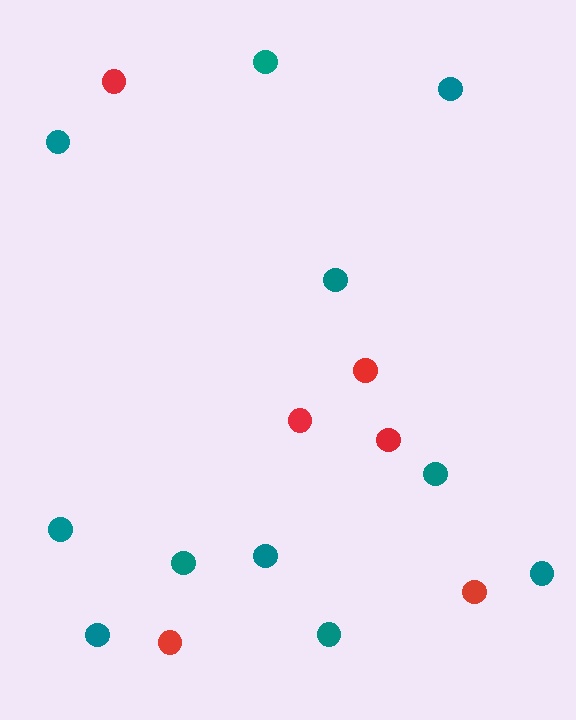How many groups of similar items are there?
There are 2 groups: one group of red circles (6) and one group of teal circles (11).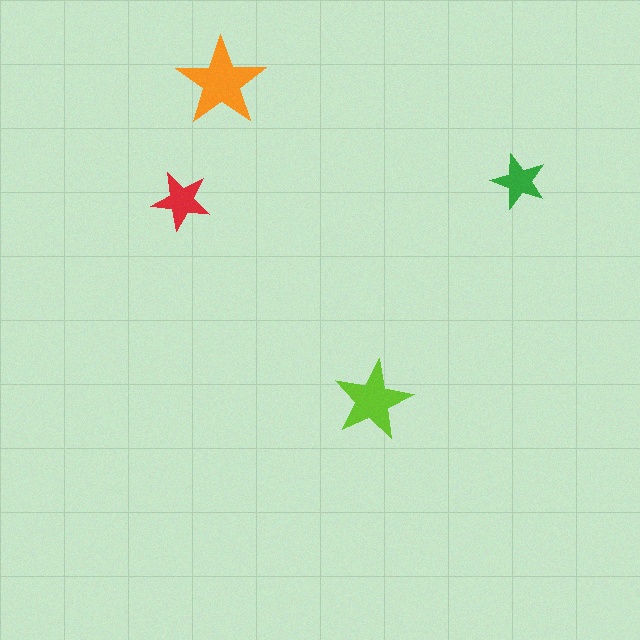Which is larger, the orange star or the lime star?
The orange one.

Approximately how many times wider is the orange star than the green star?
About 1.5 times wider.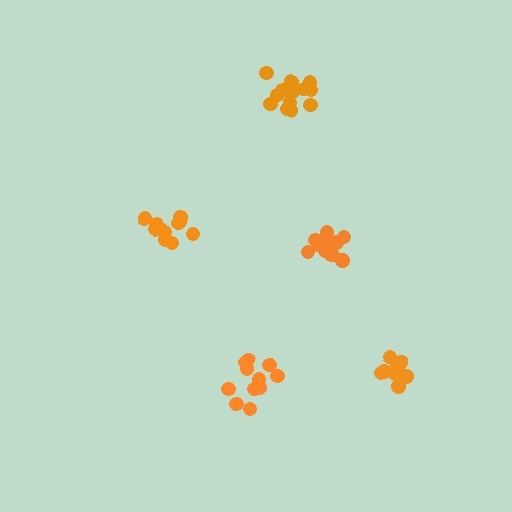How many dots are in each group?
Group 1: 12 dots, Group 2: 11 dots, Group 3: 13 dots, Group 4: 11 dots, Group 5: 13 dots (60 total).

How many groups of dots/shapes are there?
There are 5 groups.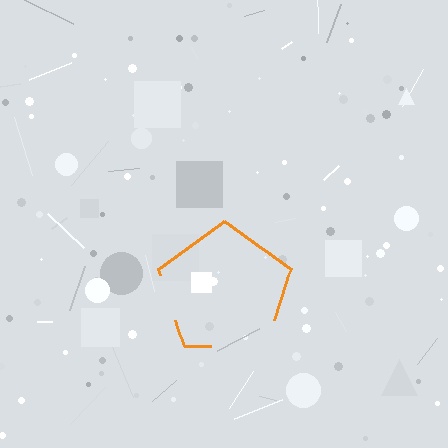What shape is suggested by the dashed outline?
The dashed outline suggests a pentagon.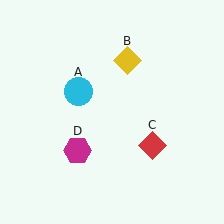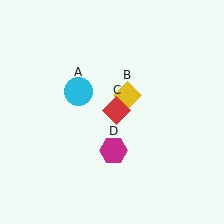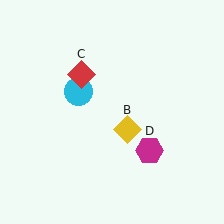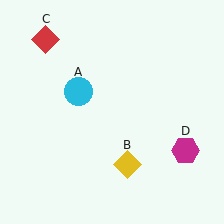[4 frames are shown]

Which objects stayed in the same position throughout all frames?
Cyan circle (object A) remained stationary.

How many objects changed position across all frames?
3 objects changed position: yellow diamond (object B), red diamond (object C), magenta hexagon (object D).